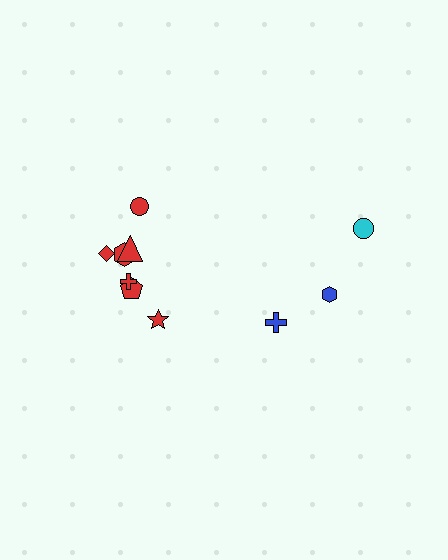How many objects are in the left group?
There are 7 objects.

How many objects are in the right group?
There are 3 objects.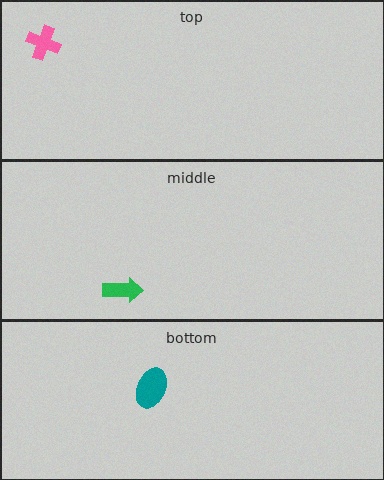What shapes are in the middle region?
The green arrow.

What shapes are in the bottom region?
The teal ellipse.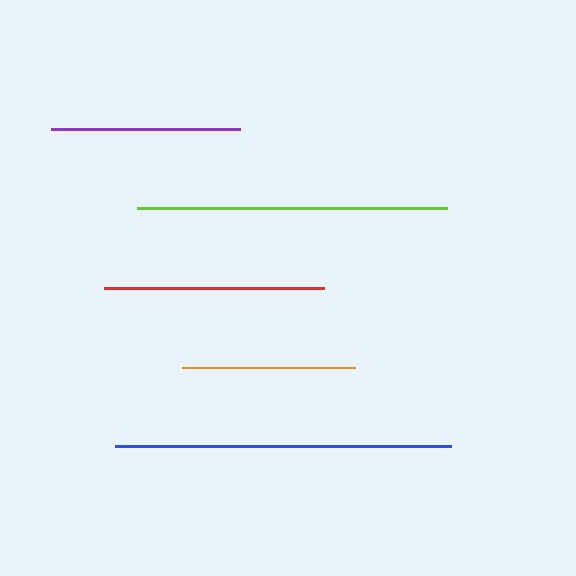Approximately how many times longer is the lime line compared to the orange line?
The lime line is approximately 1.8 times the length of the orange line.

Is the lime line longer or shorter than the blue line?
The blue line is longer than the lime line.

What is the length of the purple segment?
The purple segment is approximately 189 pixels long.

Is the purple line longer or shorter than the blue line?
The blue line is longer than the purple line.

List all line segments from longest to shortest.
From longest to shortest: blue, lime, red, purple, orange.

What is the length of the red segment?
The red segment is approximately 220 pixels long.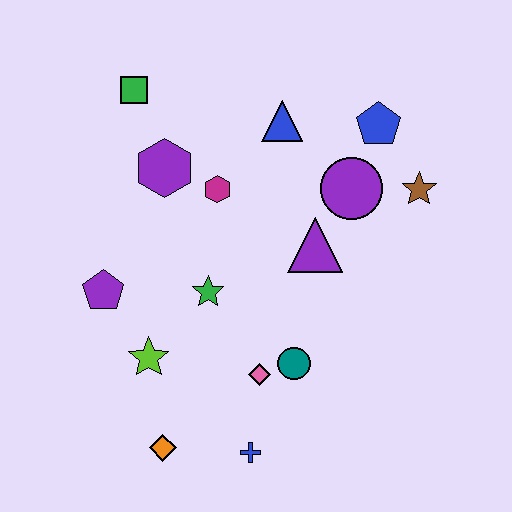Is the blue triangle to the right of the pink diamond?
Yes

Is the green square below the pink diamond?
No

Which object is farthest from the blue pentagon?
The orange diamond is farthest from the blue pentagon.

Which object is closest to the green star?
The lime star is closest to the green star.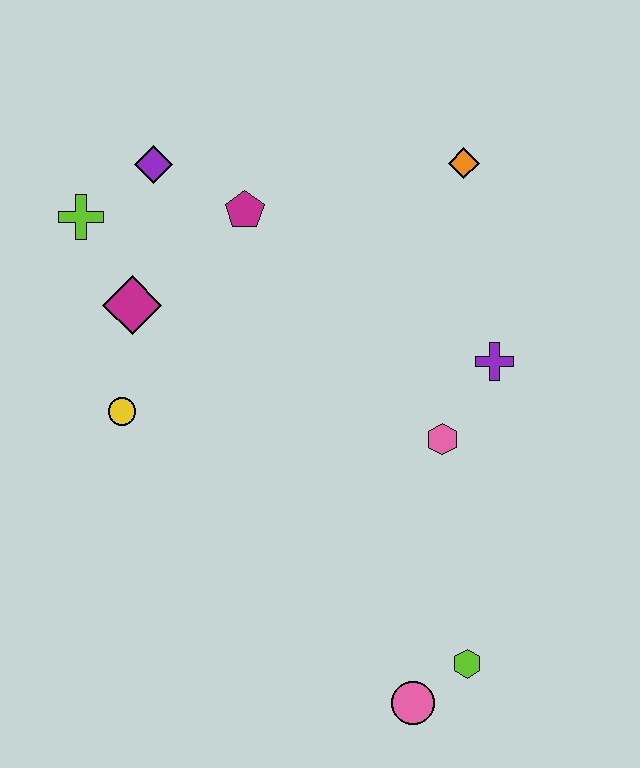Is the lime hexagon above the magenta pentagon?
No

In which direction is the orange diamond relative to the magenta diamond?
The orange diamond is to the right of the magenta diamond.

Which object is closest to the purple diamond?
The lime cross is closest to the purple diamond.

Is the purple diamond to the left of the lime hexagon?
Yes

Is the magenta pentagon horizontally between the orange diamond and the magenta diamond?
Yes